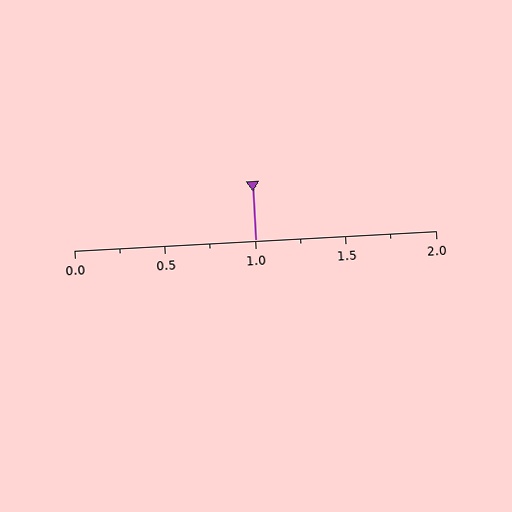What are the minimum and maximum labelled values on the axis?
The axis runs from 0.0 to 2.0.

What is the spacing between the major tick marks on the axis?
The major ticks are spaced 0.5 apart.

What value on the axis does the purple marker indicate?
The marker indicates approximately 1.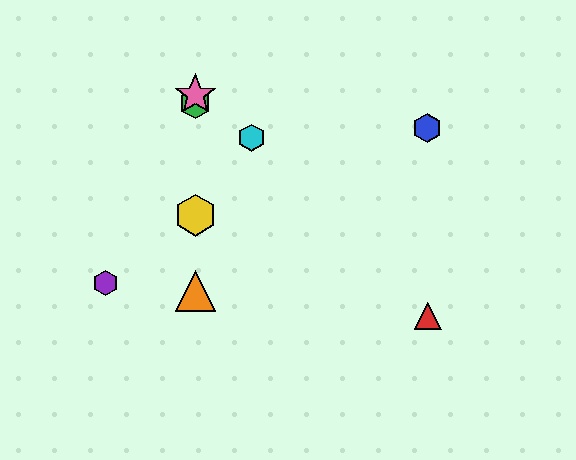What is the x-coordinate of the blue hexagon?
The blue hexagon is at x≈427.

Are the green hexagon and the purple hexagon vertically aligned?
No, the green hexagon is at x≈195 and the purple hexagon is at x≈105.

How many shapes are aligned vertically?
4 shapes (the green hexagon, the yellow hexagon, the orange triangle, the pink star) are aligned vertically.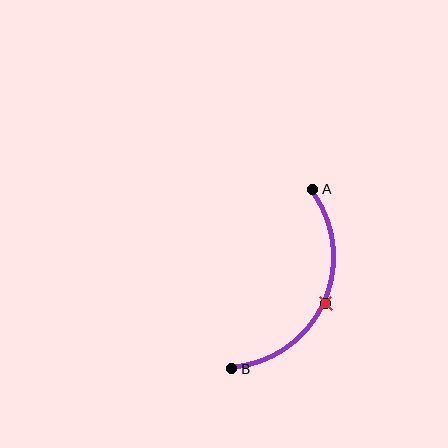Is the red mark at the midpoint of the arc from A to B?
Yes. The red mark lies on the arc at equal arc-length from both A and B — it is the arc midpoint.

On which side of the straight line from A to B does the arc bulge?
The arc bulges to the right of the straight line connecting A and B.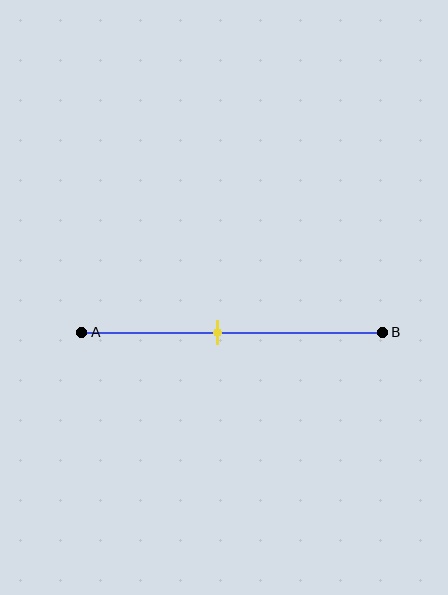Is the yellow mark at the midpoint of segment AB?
No, the mark is at about 45% from A, not at the 50% midpoint.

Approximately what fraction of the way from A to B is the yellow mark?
The yellow mark is approximately 45% of the way from A to B.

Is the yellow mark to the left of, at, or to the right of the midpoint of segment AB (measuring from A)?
The yellow mark is to the left of the midpoint of segment AB.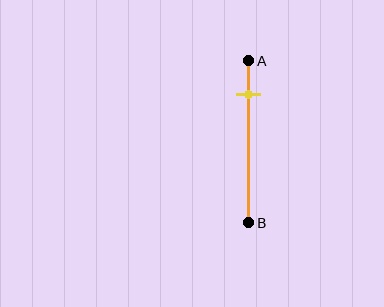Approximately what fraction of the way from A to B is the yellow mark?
The yellow mark is approximately 20% of the way from A to B.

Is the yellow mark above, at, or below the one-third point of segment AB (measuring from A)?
The yellow mark is above the one-third point of segment AB.